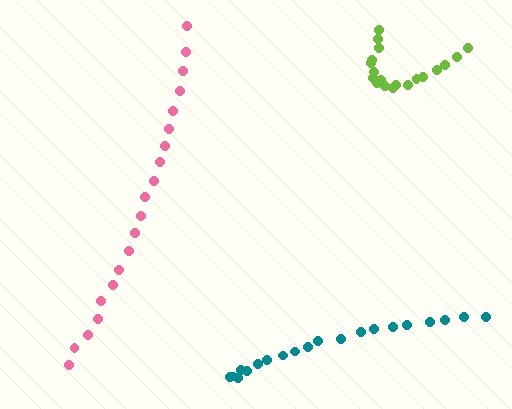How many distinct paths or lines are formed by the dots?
There are 3 distinct paths.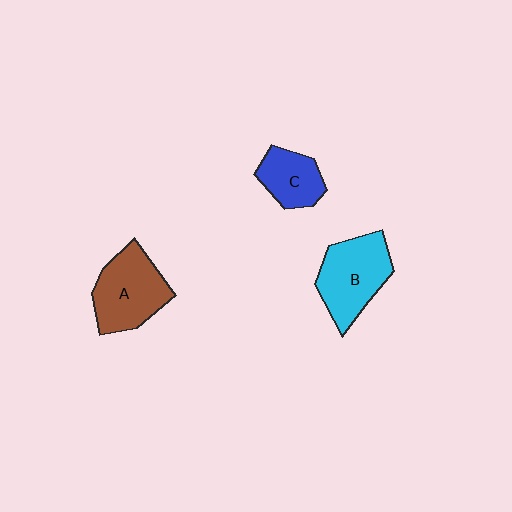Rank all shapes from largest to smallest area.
From largest to smallest: A (brown), B (cyan), C (blue).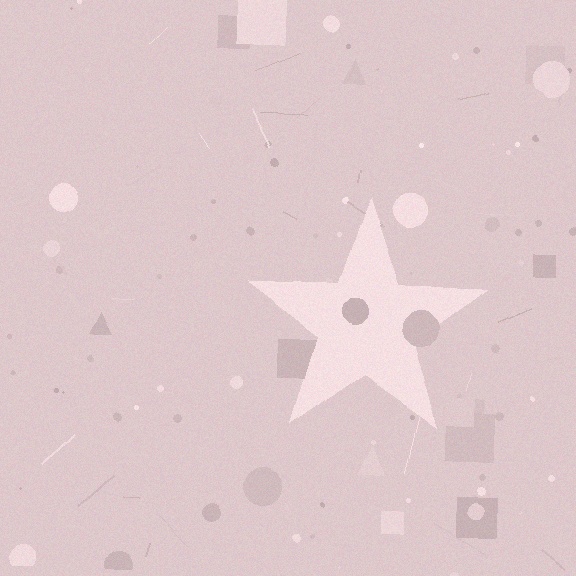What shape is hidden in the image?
A star is hidden in the image.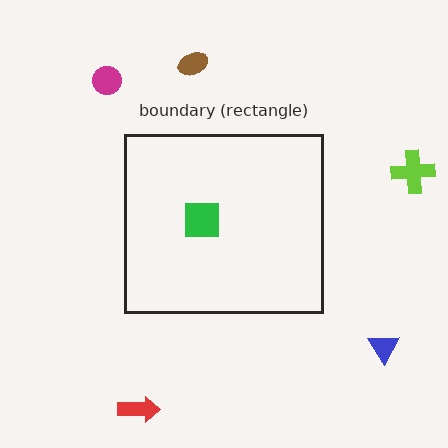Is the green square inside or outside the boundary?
Inside.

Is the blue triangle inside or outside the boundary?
Outside.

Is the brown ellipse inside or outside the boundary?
Outside.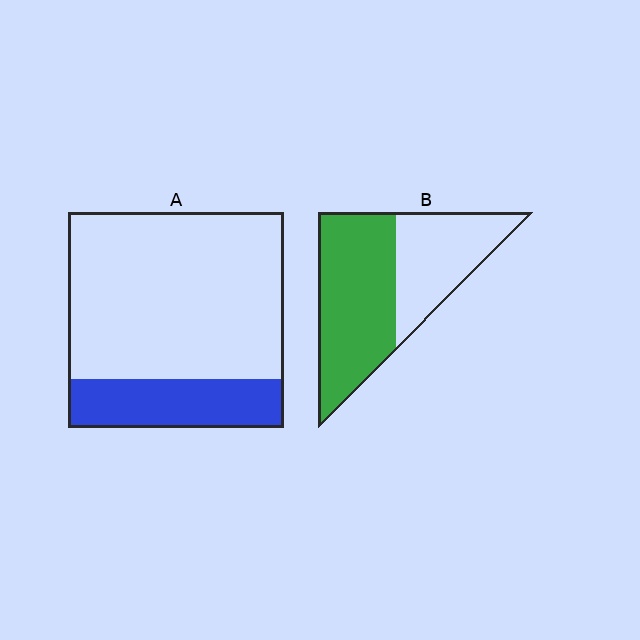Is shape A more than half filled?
No.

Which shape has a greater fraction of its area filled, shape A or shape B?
Shape B.